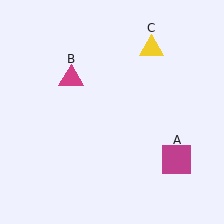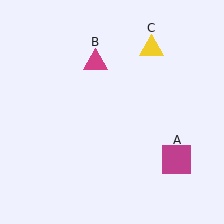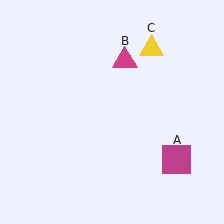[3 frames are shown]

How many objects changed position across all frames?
1 object changed position: magenta triangle (object B).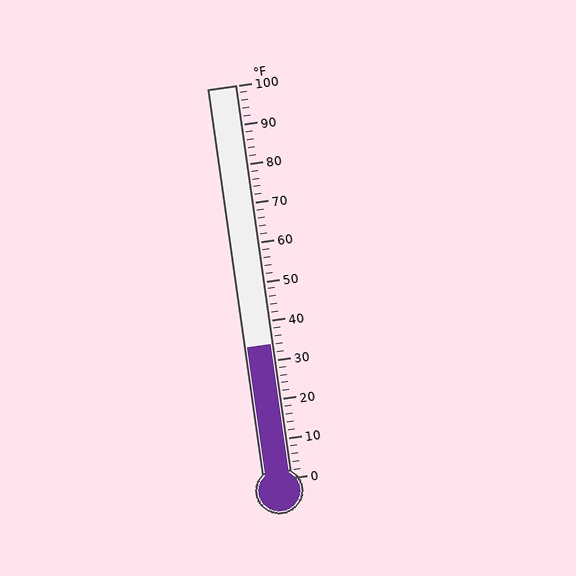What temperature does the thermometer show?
The thermometer shows approximately 34°F.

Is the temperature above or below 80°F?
The temperature is below 80°F.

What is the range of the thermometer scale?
The thermometer scale ranges from 0°F to 100°F.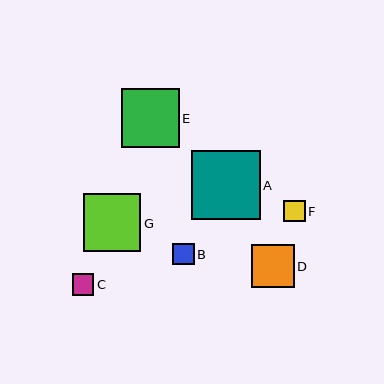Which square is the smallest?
Square C is the smallest with a size of approximately 21 pixels.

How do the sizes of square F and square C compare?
Square F and square C are approximately the same size.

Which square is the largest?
Square A is the largest with a size of approximately 69 pixels.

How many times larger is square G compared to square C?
Square G is approximately 2.7 times the size of square C.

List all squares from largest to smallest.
From largest to smallest: A, E, G, D, F, B, C.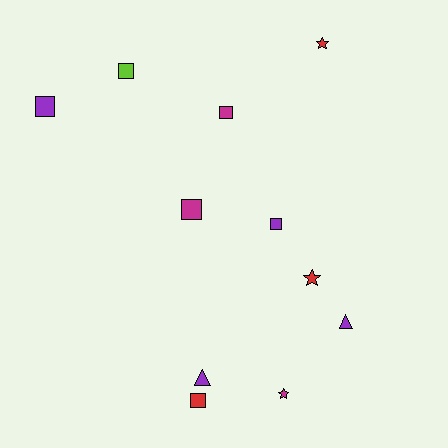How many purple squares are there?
There are 2 purple squares.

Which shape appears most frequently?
Square, with 6 objects.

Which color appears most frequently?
Purple, with 4 objects.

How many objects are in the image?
There are 11 objects.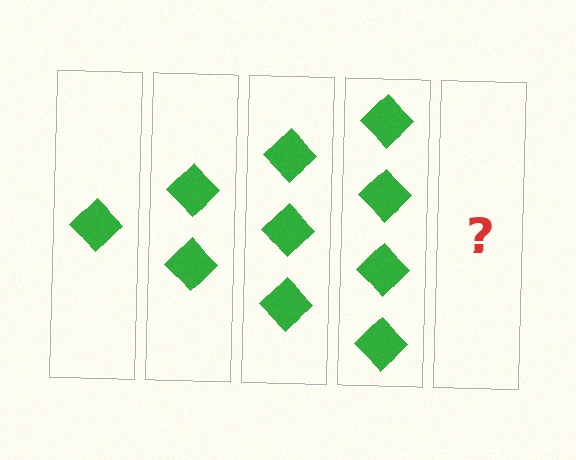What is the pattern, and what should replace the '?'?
The pattern is that each step adds one more diamond. The '?' should be 5 diamonds.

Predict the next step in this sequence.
The next step is 5 diamonds.